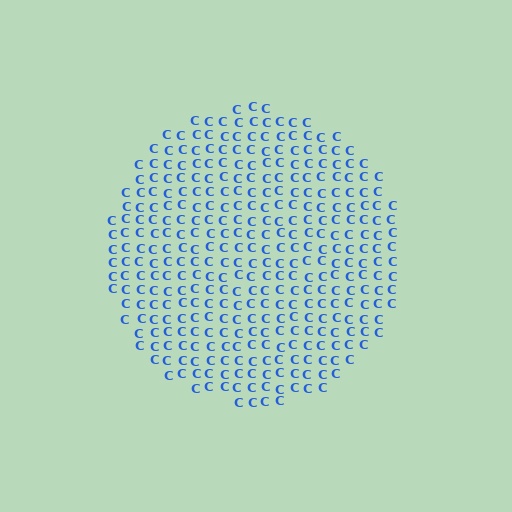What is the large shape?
The large shape is a circle.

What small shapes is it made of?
It is made of small letter C's.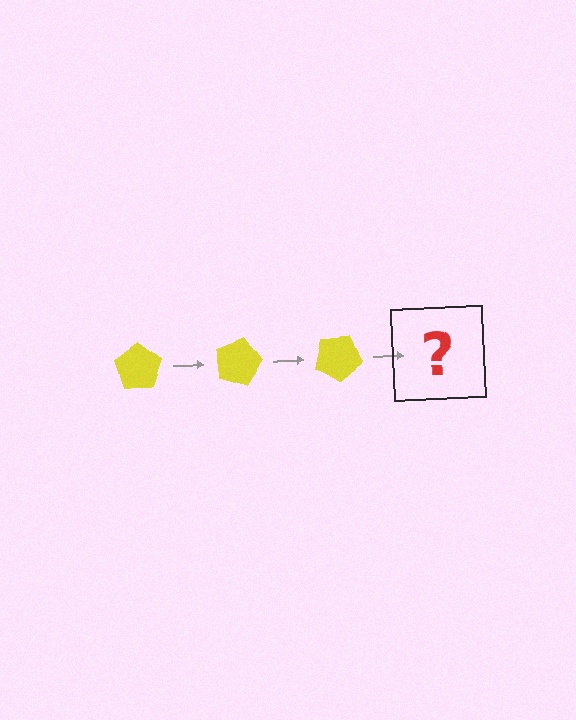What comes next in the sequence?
The next element should be a yellow pentagon rotated 45 degrees.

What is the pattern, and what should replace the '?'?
The pattern is that the pentagon rotates 15 degrees each step. The '?' should be a yellow pentagon rotated 45 degrees.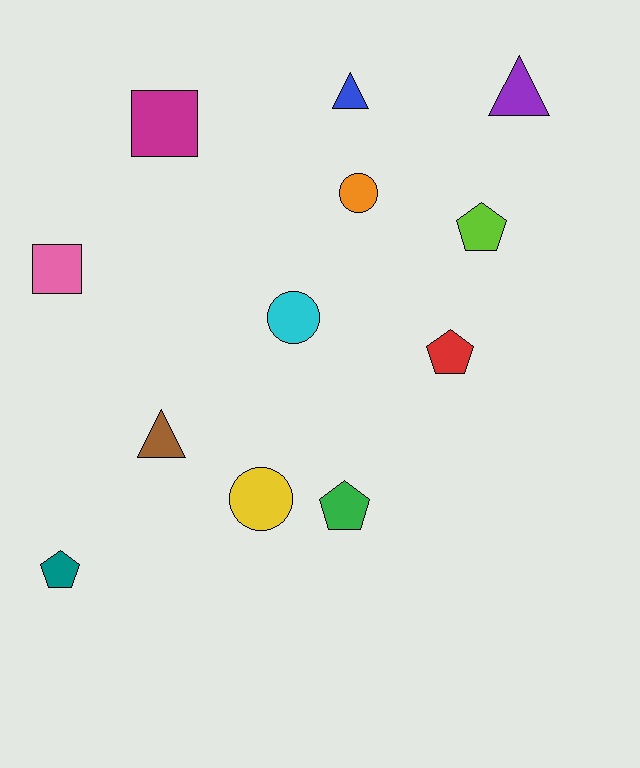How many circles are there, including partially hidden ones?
There are 3 circles.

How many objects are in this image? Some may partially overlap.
There are 12 objects.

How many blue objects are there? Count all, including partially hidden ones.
There is 1 blue object.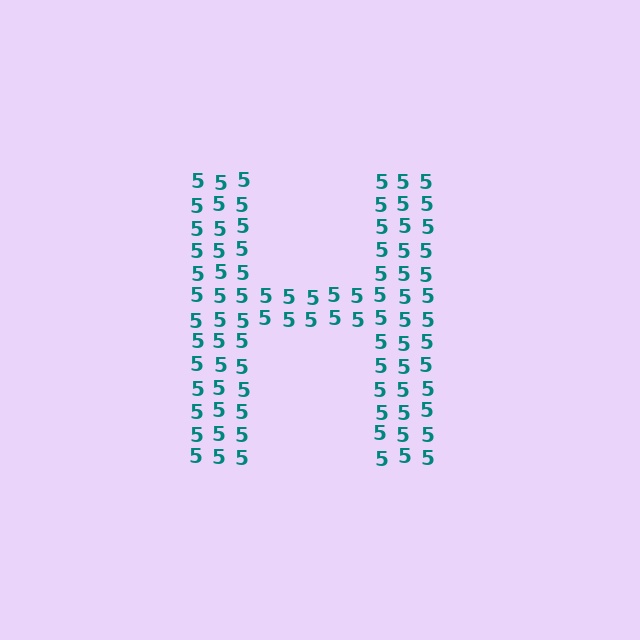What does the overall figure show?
The overall figure shows the letter H.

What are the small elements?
The small elements are digit 5's.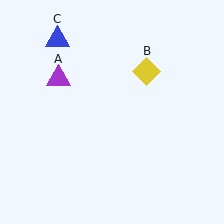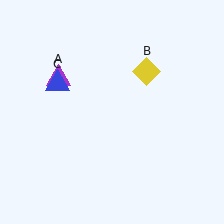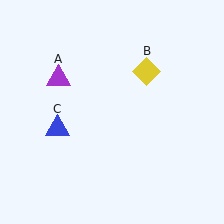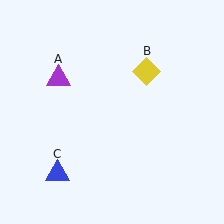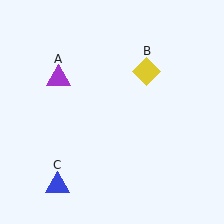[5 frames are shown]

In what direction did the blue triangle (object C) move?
The blue triangle (object C) moved down.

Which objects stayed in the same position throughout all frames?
Purple triangle (object A) and yellow diamond (object B) remained stationary.